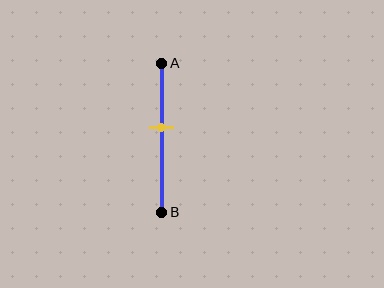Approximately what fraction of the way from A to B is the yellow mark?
The yellow mark is approximately 45% of the way from A to B.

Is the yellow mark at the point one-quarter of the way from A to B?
No, the mark is at about 45% from A, not at the 25% one-quarter point.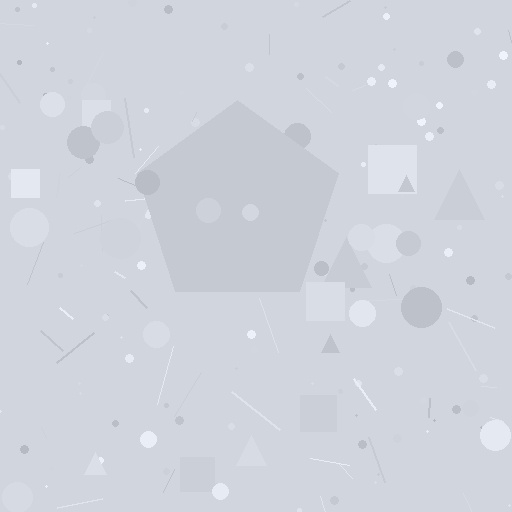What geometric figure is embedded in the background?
A pentagon is embedded in the background.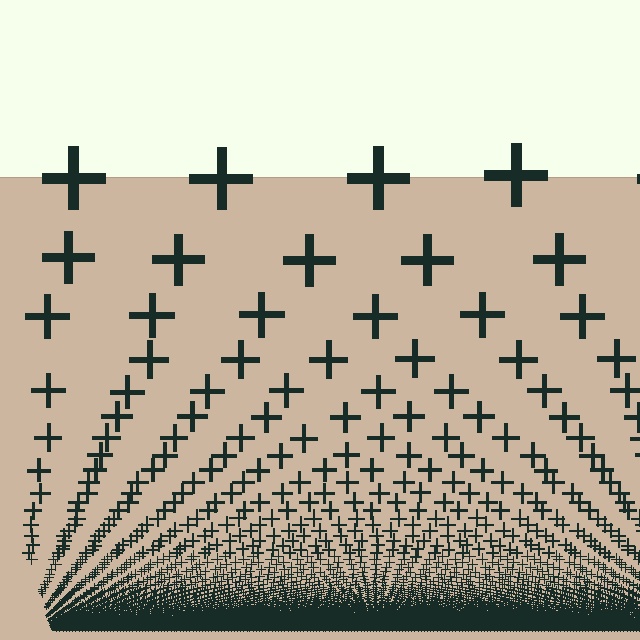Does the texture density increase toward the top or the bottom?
Density increases toward the bottom.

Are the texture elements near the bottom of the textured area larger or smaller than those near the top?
Smaller. The gradient is inverted — elements near the bottom are smaller and denser.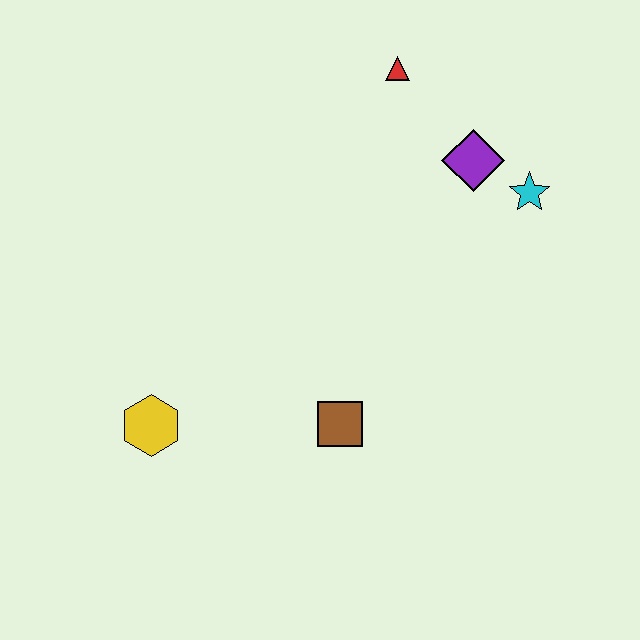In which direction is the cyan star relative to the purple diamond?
The cyan star is to the right of the purple diamond.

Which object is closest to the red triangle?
The purple diamond is closest to the red triangle.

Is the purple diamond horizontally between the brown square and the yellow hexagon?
No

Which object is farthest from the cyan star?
The yellow hexagon is farthest from the cyan star.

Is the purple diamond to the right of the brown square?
Yes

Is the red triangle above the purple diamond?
Yes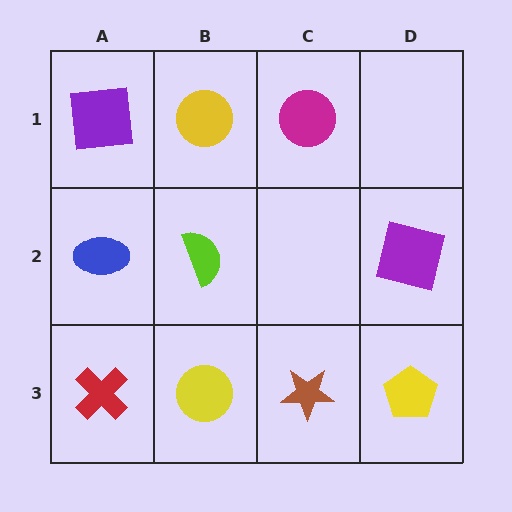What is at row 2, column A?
A blue ellipse.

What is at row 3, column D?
A yellow pentagon.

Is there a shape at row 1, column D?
No, that cell is empty.